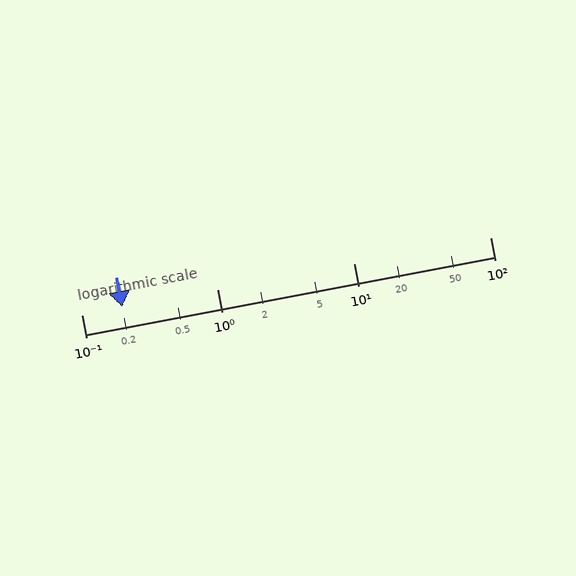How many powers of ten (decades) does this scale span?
The scale spans 3 decades, from 0.1 to 100.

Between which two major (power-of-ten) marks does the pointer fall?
The pointer is between 0.1 and 1.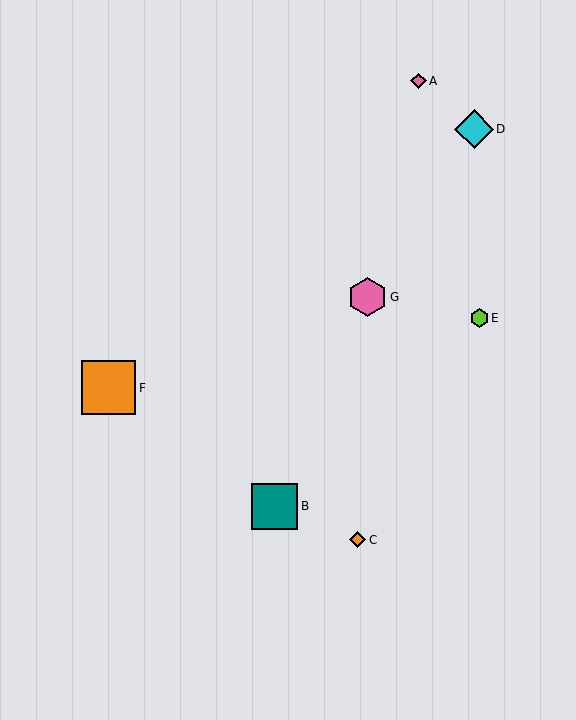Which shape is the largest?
The orange square (labeled F) is the largest.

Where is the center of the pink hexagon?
The center of the pink hexagon is at (367, 297).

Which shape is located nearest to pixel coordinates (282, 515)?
The teal square (labeled B) at (275, 506) is nearest to that location.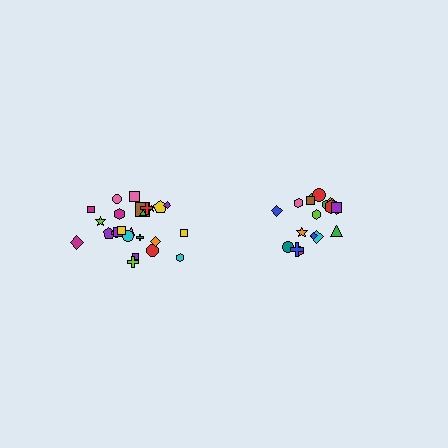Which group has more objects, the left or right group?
The left group.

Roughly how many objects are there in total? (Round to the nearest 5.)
Roughly 45 objects in total.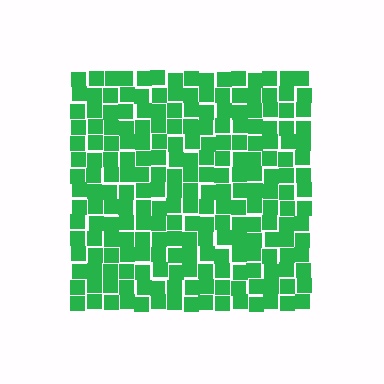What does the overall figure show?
The overall figure shows a square.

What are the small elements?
The small elements are squares.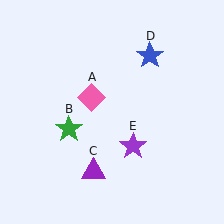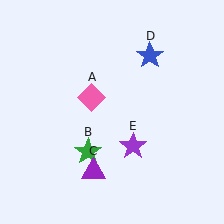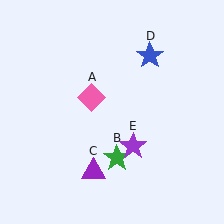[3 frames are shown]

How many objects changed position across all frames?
1 object changed position: green star (object B).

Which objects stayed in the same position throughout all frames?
Pink diamond (object A) and purple triangle (object C) and blue star (object D) and purple star (object E) remained stationary.